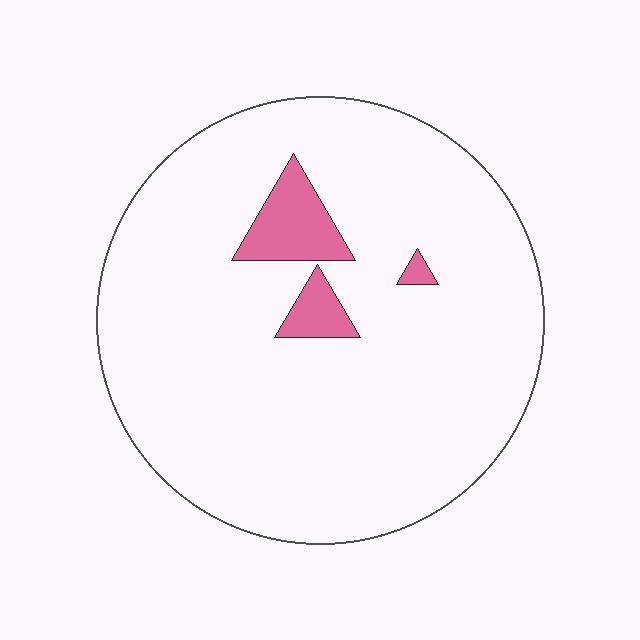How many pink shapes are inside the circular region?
3.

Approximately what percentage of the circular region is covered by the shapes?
Approximately 5%.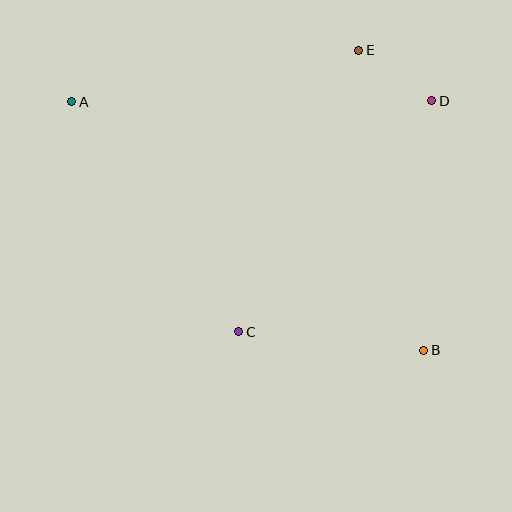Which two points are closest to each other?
Points D and E are closest to each other.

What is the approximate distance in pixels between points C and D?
The distance between C and D is approximately 301 pixels.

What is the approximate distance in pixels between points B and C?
The distance between B and C is approximately 185 pixels.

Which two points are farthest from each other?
Points A and B are farthest from each other.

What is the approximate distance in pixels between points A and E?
The distance between A and E is approximately 291 pixels.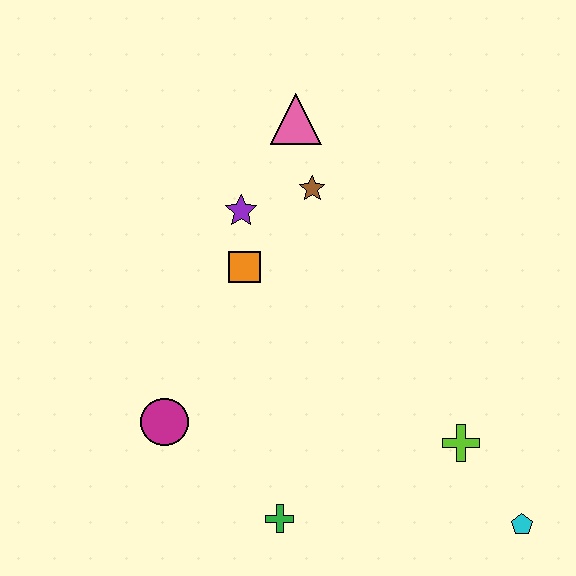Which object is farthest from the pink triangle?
The cyan pentagon is farthest from the pink triangle.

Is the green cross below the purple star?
Yes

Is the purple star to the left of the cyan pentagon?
Yes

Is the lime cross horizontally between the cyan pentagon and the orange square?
Yes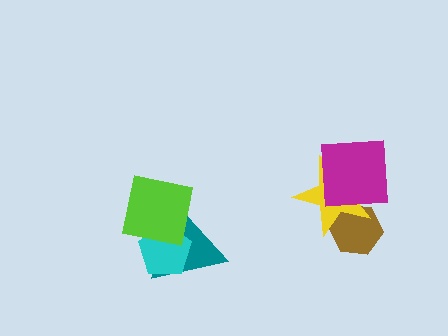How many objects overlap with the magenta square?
2 objects overlap with the magenta square.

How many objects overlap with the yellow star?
2 objects overlap with the yellow star.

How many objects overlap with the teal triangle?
2 objects overlap with the teal triangle.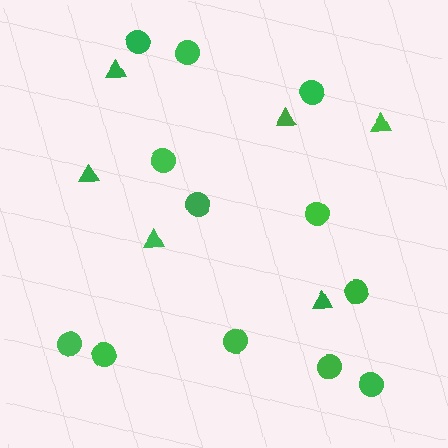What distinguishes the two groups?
There are 2 groups: one group of triangles (6) and one group of circles (12).